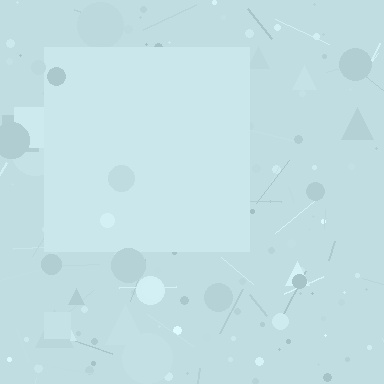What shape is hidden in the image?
A square is hidden in the image.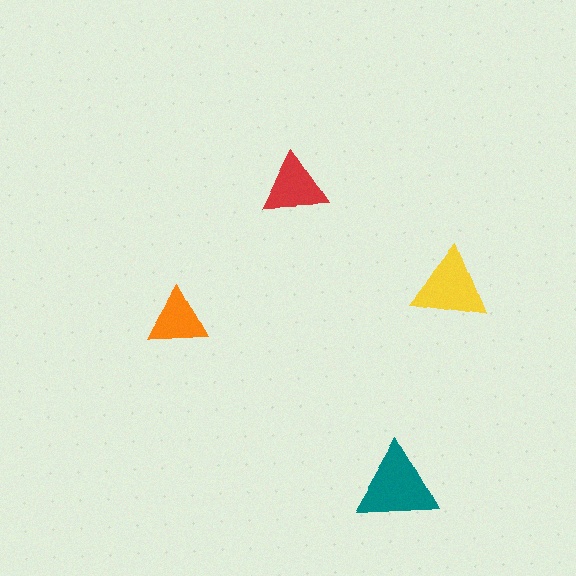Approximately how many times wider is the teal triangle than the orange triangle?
About 1.5 times wider.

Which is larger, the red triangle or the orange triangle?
The red one.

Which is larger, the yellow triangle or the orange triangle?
The yellow one.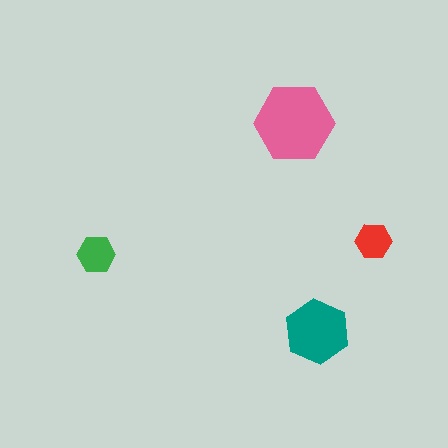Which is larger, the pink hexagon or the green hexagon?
The pink one.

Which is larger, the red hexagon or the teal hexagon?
The teal one.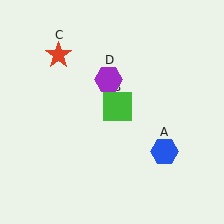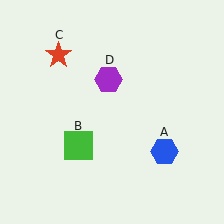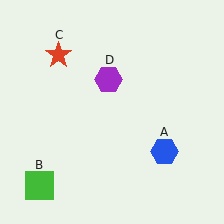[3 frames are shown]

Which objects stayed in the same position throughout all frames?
Blue hexagon (object A) and red star (object C) and purple hexagon (object D) remained stationary.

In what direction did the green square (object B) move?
The green square (object B) moved down and to the left.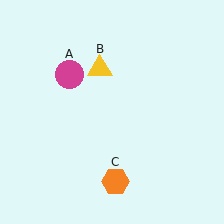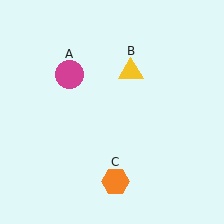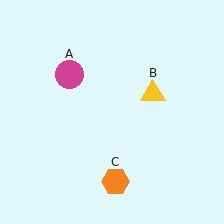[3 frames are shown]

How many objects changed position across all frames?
1 object changed position: yellow triangle (object B).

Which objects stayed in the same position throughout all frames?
Magenta circle (object A) and orange hexagon (object C) remained stationary.